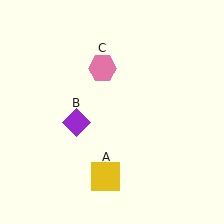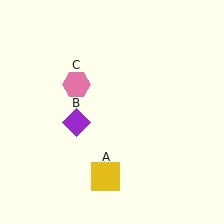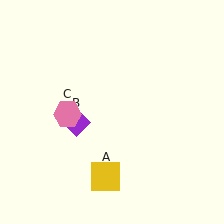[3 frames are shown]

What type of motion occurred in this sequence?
The pink hexagon (object C) rotated counterclockwise around the center of the scene.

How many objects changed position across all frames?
1 object changed position: pink hexagon (object C).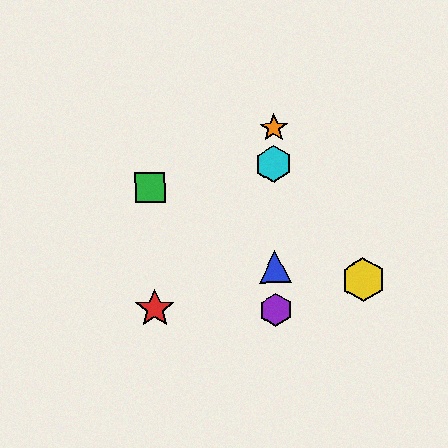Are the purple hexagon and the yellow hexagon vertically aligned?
No, the purple hexagon is at x≈276 and the yellow hexagon is at x≈363.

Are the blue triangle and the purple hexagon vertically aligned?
Yes, both are at x≈275.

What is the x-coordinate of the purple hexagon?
The purple hexagon is at x≈276.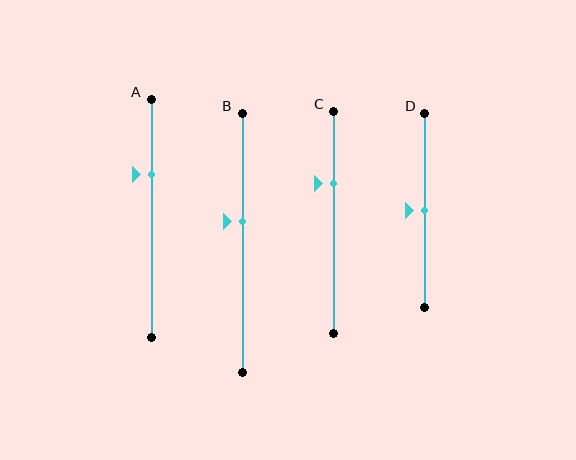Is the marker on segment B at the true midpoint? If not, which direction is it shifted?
No, the marker on segment B is shifted upward by about 8% of the segment length.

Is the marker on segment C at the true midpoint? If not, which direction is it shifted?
No, the marker on segment C is shifted upward by about 17% of the segment length.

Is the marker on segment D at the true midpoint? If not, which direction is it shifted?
Yes, the marker on segment D is at the true midpoint.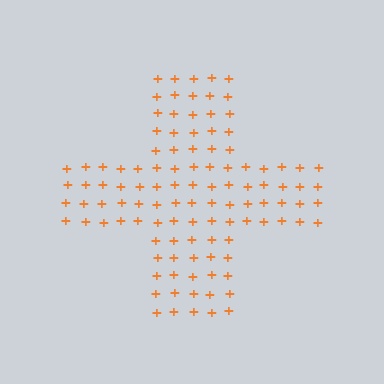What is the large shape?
The large shape is a cross.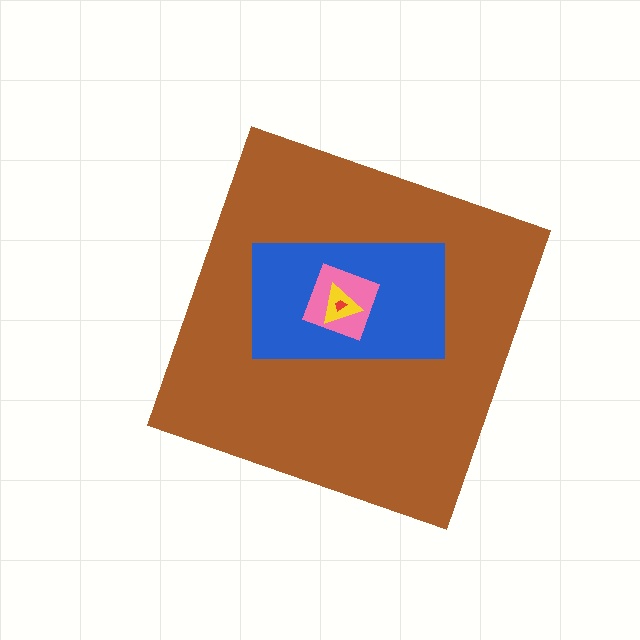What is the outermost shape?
The brown diamond.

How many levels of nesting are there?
5.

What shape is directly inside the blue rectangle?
The pink square.